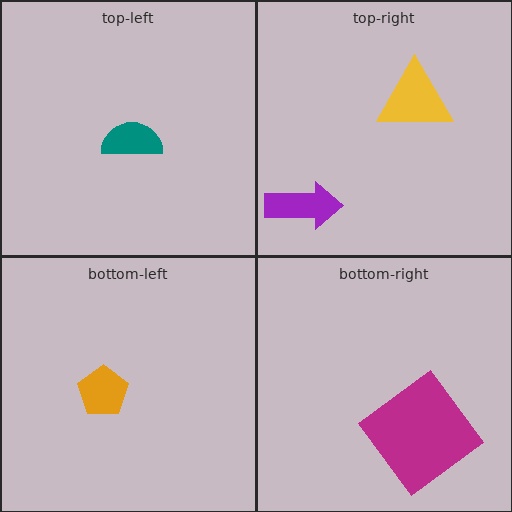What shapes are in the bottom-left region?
The orange pentagon.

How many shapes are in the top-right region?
2.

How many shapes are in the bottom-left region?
1.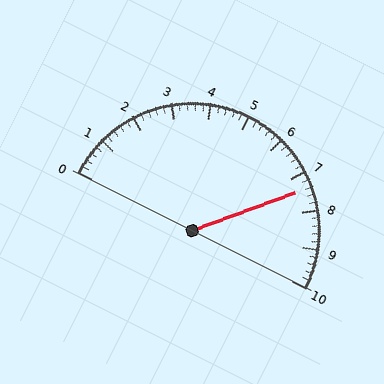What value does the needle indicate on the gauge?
The needle indicates approximately 7.4.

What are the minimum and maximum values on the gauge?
The gauge ranges from 0 to 10.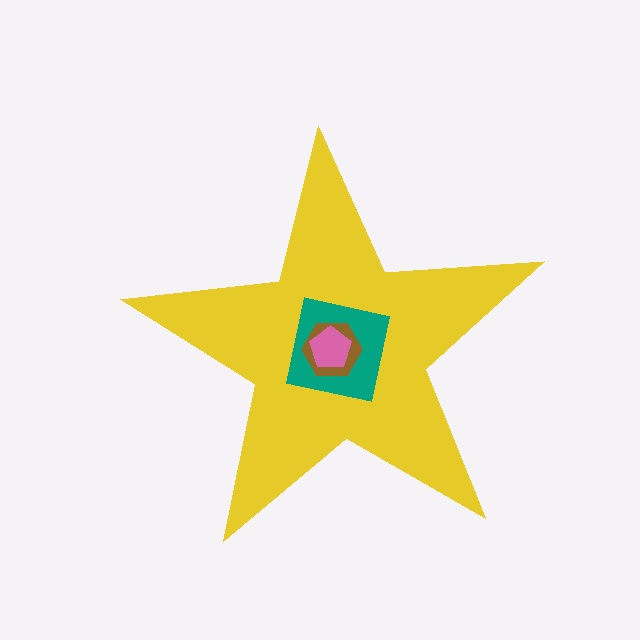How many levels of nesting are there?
4.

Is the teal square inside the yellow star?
Yes.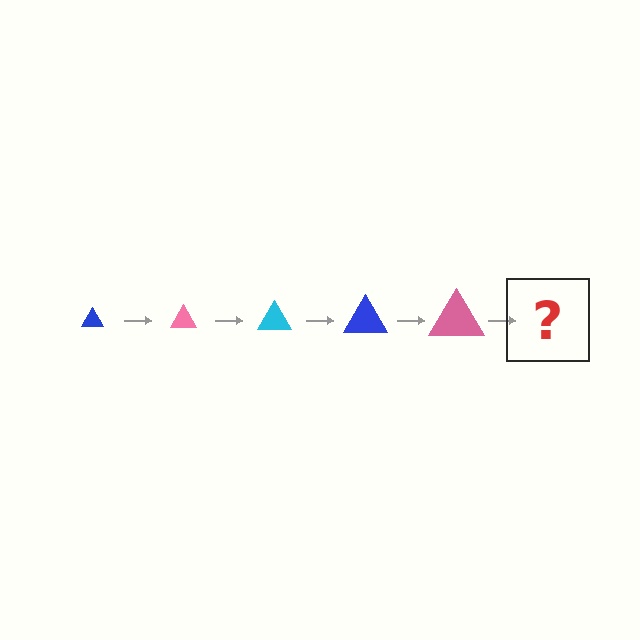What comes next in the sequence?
The next element should be a cyan triangle, larger than the previous one.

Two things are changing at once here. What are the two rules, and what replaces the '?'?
The two rules are that the triangle grows larger each step and the color cycles through blue, pink, and cyan. The '?' should be a cyan triangle, larger than the previous one.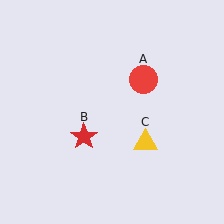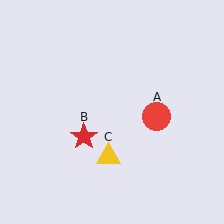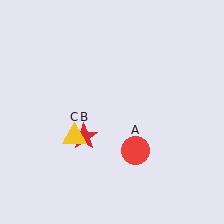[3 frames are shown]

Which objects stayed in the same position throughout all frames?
Red star (object B) remained stationary.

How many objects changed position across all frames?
2 objects changed position: red circle (object A), yellow triangle (object C).